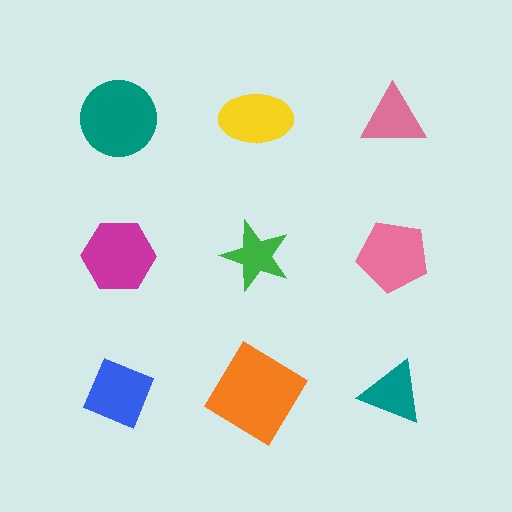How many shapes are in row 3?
3 shapes.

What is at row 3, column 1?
A blue diamond.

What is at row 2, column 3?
A pink pentagon.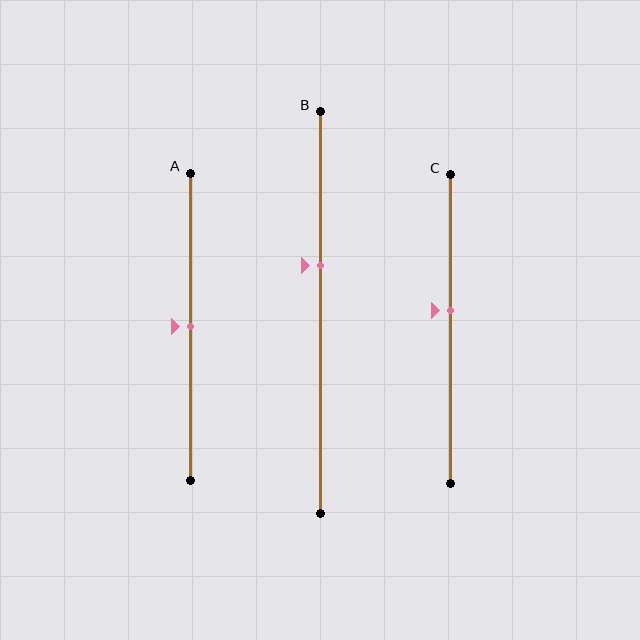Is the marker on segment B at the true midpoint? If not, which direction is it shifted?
No, the marker on segment B is shifted upward by about 12% of the segment length.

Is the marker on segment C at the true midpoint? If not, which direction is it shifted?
No, the marker on segment C is shifted upward by about 6% of the segment length.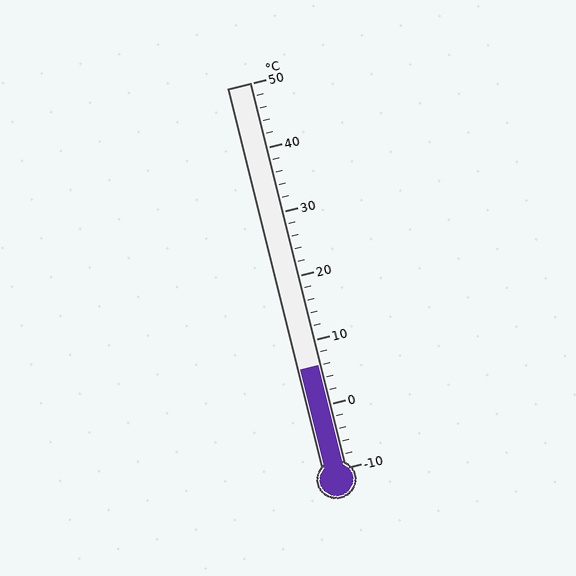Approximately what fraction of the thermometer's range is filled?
The thermometer is filled to approximately 25% of its range.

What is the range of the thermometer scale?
The thermometer scale ranges from -10°C to 50°C.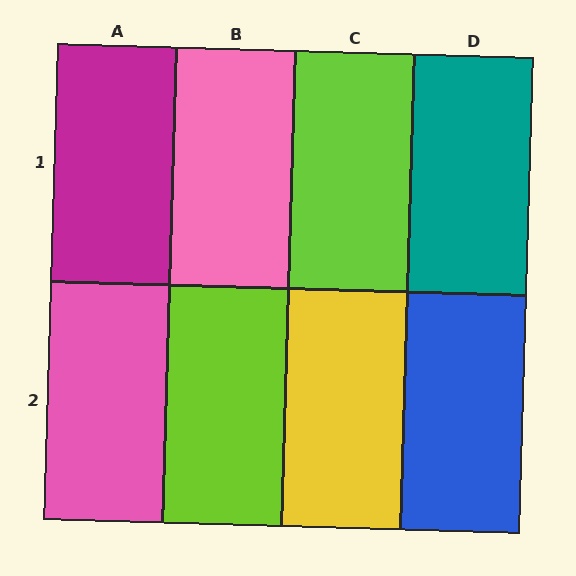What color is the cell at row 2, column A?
Pink.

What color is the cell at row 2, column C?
Yellow.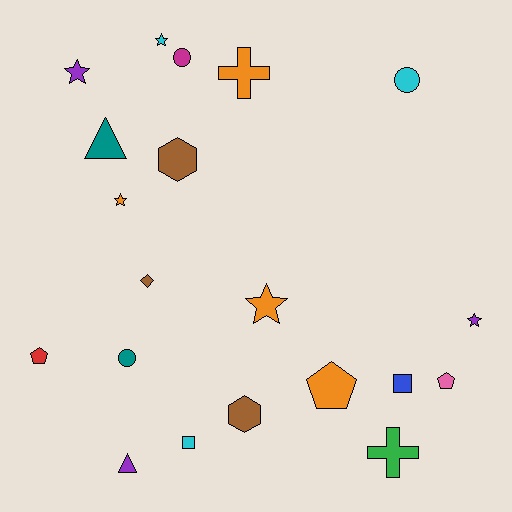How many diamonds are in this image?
There is 1 diamond.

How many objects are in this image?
There are 20 objects.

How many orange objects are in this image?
There are 4 orange objects.